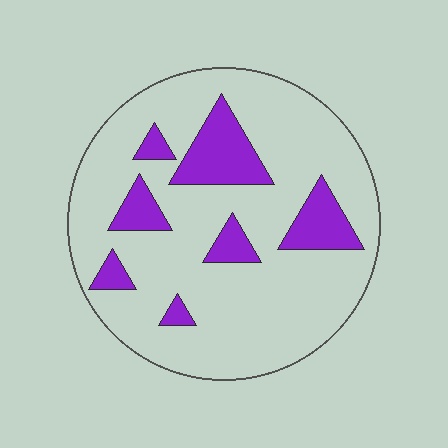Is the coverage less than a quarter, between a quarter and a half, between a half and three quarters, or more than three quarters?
Less than a quarter.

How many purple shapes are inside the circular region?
7.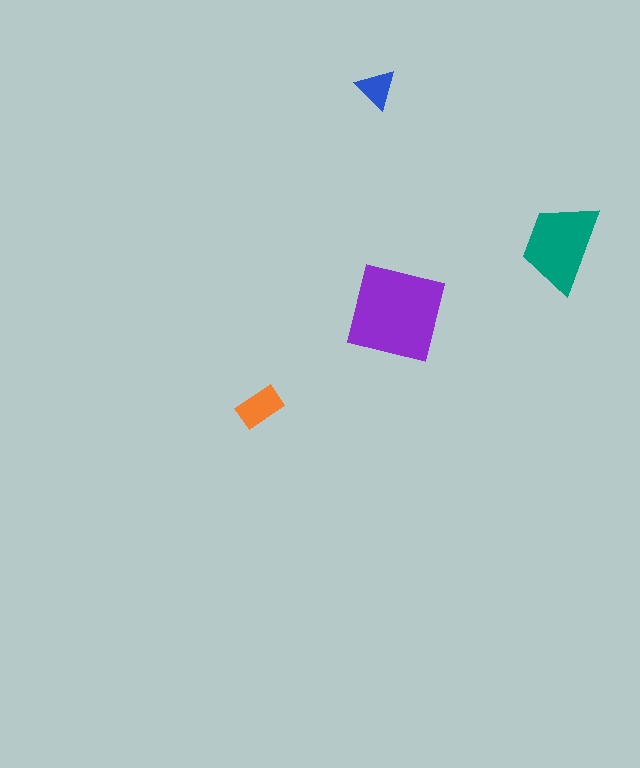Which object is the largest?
The purple square.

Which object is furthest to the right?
The teal trapezoid is rightmost.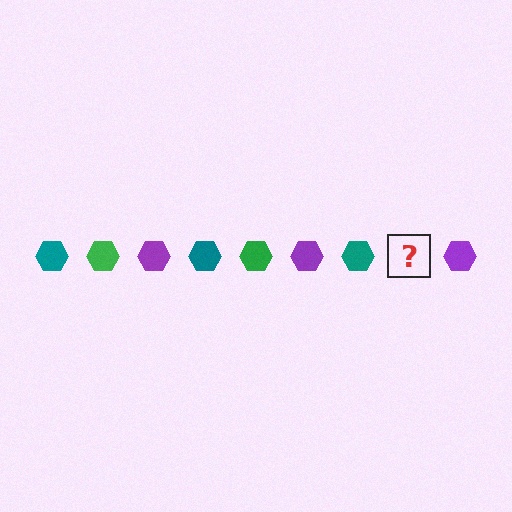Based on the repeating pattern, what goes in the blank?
The blank should be a green hexagon.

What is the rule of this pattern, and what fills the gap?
The rule is that the pattern cycles through teal, green, purple hexagons. The gap should be filled with a green hexagon.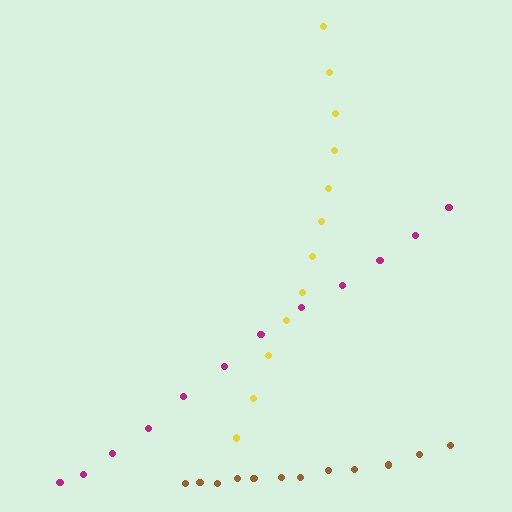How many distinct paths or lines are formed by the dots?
There are 3 distinct paths.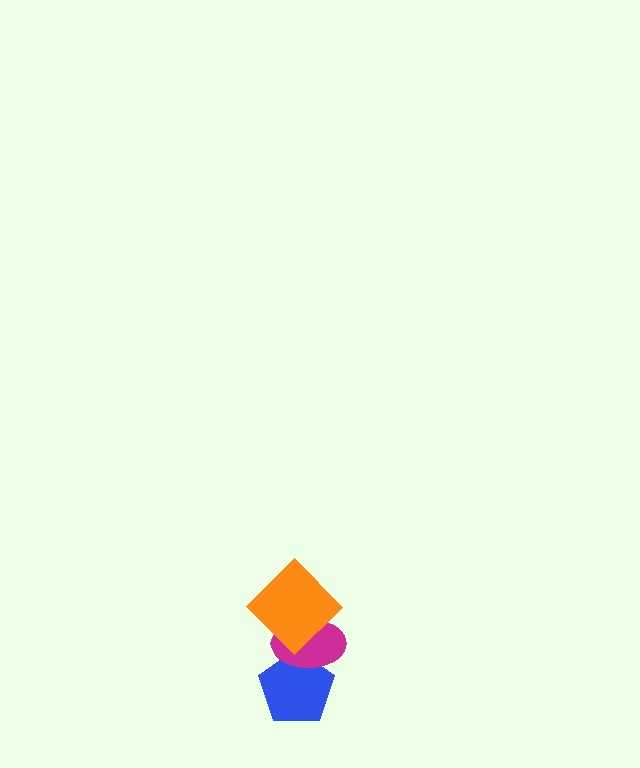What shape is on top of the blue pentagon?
The magenta ellipse is on top of the blue pentagon.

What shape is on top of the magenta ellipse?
The orange diamond is on top of the magenta ellipse.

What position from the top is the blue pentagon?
The blue pentagon is 3rd from the top.